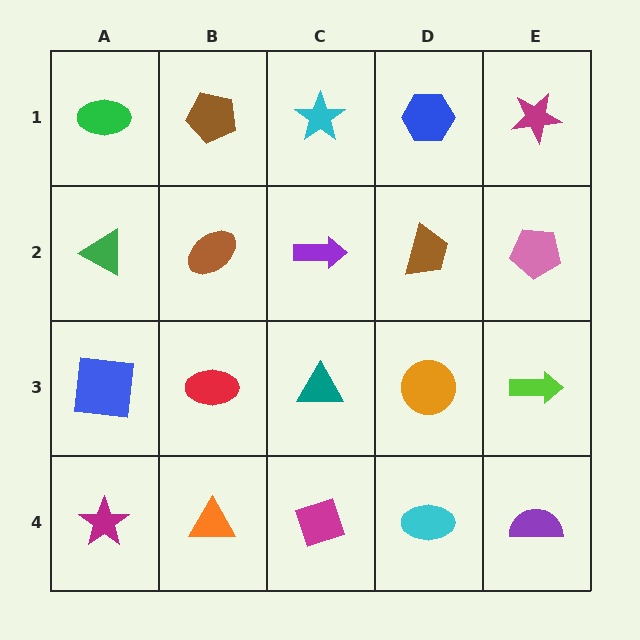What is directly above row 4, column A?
A blue square.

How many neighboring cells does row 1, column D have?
3.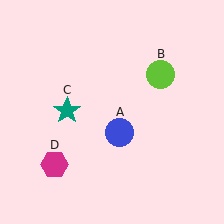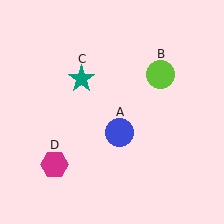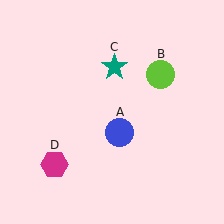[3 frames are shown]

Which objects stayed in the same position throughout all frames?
Blue circle (object A) and lime circle (object B) and magenta hexagon (object D) remained stationary.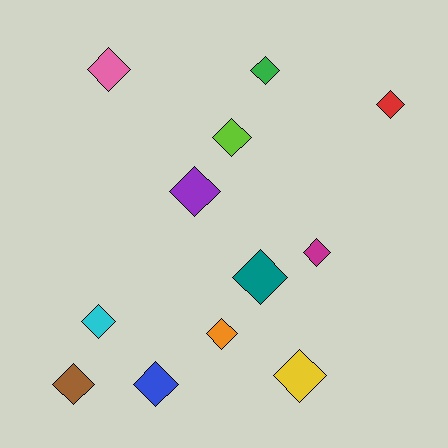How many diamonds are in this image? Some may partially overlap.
There are 12 diamonds.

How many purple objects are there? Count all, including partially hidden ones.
There is 1 purple object.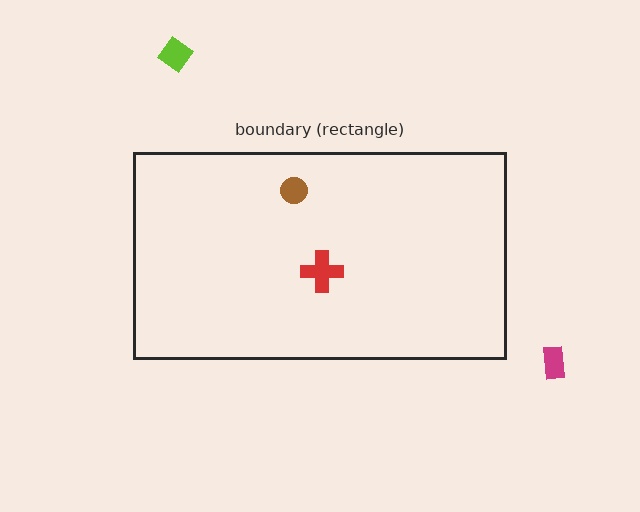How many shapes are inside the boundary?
2 inside, 2 outside.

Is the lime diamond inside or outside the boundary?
Outside.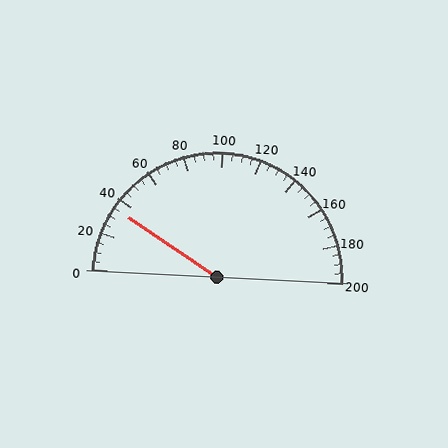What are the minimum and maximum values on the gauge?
The gauge ranges from 0 to 200.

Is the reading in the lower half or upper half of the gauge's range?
The reading is in the lower half of the range (0 to 200).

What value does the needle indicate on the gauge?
The needle indicates approximately 35.